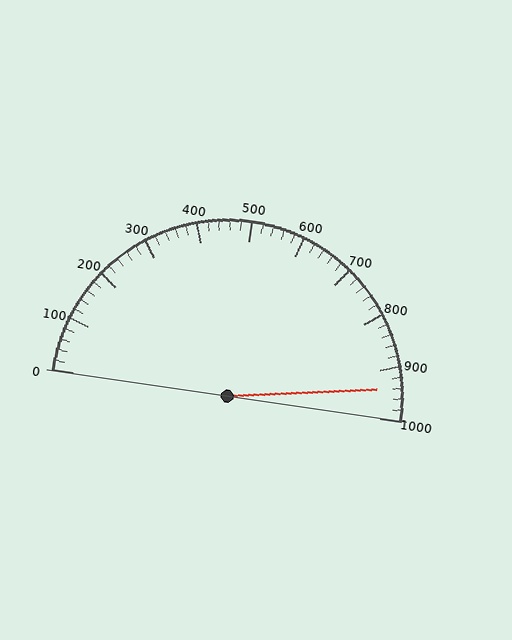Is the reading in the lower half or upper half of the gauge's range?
The reading is in the upper half of the range (0 to 1000).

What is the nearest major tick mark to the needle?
The nearest major tick mark is 900.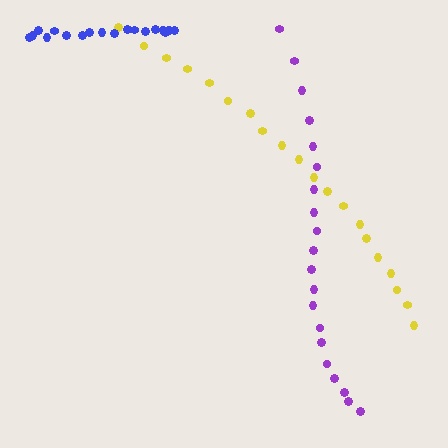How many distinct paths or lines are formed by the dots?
There are 3 distinct paths.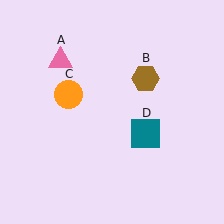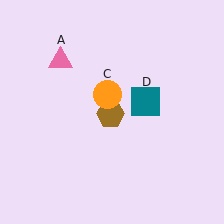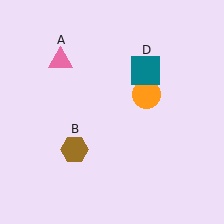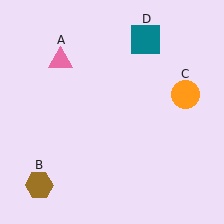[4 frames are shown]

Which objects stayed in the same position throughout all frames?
Pink triangle (object A) remained stationary.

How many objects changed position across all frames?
3 objects changed position: brown hexagon (object B), orange circle (object C), teal square (object D).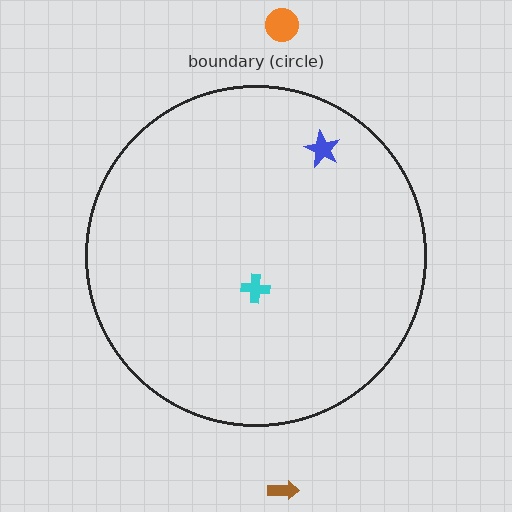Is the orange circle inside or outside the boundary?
Outside.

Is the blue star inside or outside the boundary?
Inside.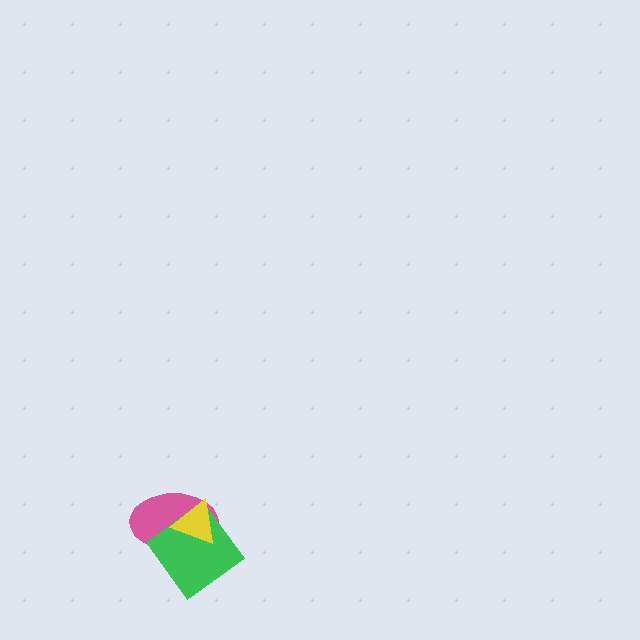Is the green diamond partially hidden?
Yes, it is partially covered by another shape.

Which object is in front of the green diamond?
The yellow triangle is in front of the green diamond.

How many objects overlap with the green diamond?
2 objects overlap with the green diamond.